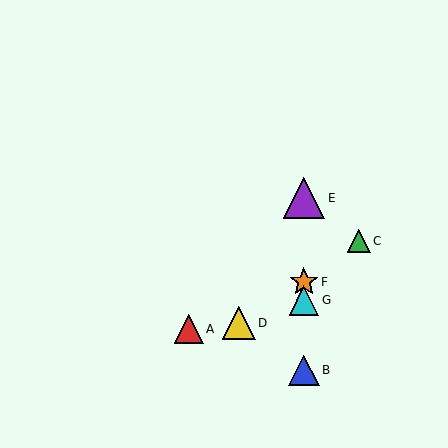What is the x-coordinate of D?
Object D is at x≈239.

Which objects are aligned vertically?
Objects B, E, F, G are aligned vertically.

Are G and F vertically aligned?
Yes, both are at x≈304.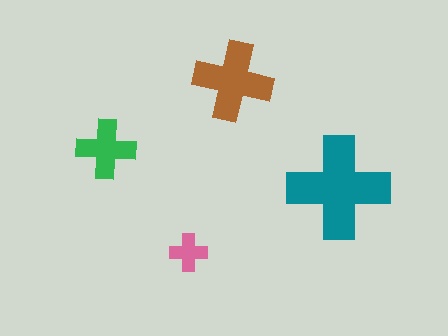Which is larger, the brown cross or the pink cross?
The brown one.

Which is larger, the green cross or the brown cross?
The brown one.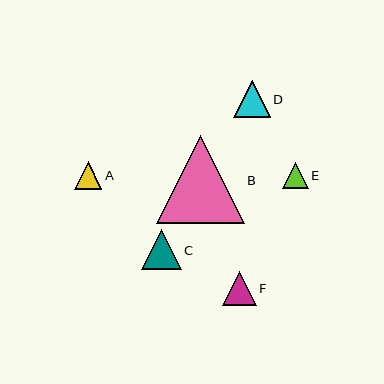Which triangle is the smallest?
Triangle E is the smallest with a size of approximately 26 pixels.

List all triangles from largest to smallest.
From largest to smallest: B, C, D, F, A, E.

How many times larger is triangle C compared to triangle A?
Triangle C is approximately 1.5 times the size of triangle A.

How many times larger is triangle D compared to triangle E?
Triangle D is approximately 1.4 times the size of triangle E.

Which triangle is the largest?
Triangle B is the largest with a size of approximately 88 pixels.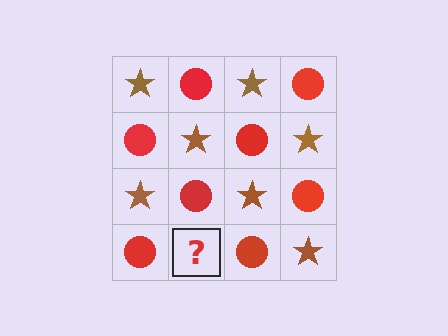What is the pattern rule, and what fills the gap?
The rule is that it alternates brown star and red circle in a checkerboard pattern. The gap should be filled with a brown star.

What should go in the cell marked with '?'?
The missing cell should contain a brown star.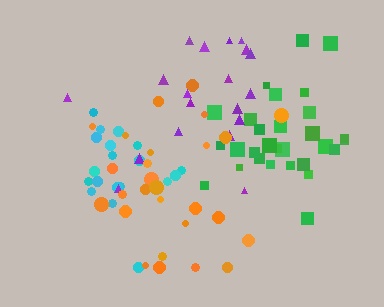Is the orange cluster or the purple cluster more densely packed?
Purple.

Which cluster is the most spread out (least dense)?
Orange.